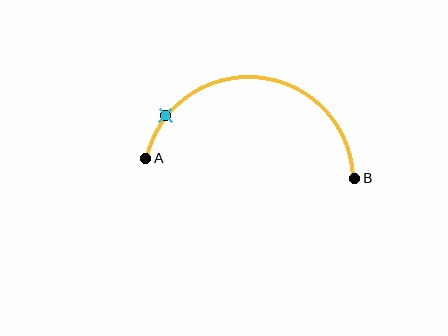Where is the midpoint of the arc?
The arc midpoint is the point on the curve farthest from the straight line joining A and B. It sits above that line.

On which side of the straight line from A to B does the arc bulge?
The arc bulges above the straight line connecting A and B.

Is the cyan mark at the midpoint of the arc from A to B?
No. The cyan mark lies on the arc but is closer to endpoint A. The arc midpoint would be at the point on the curve equidistant along the arc from both A and B.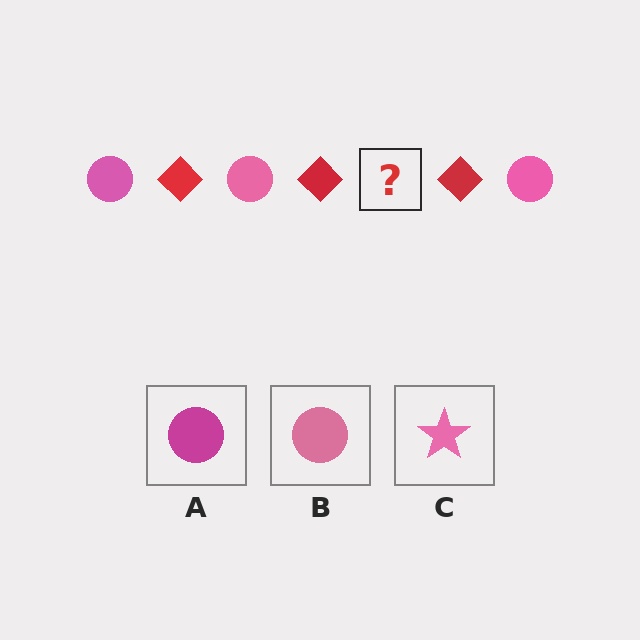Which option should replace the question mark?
Option B.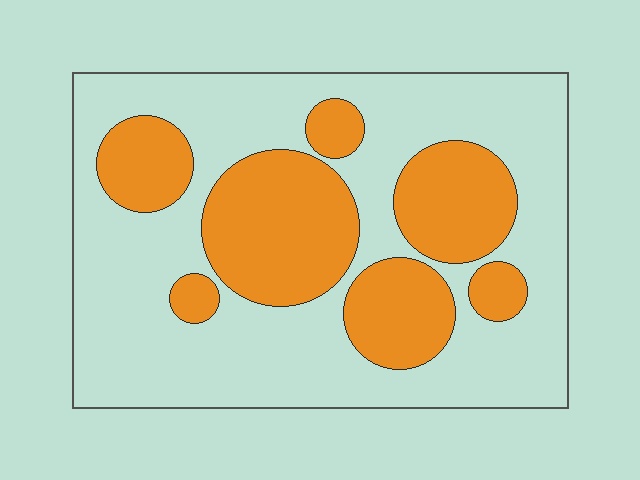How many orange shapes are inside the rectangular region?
7.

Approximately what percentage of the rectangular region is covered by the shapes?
Approximately 35%.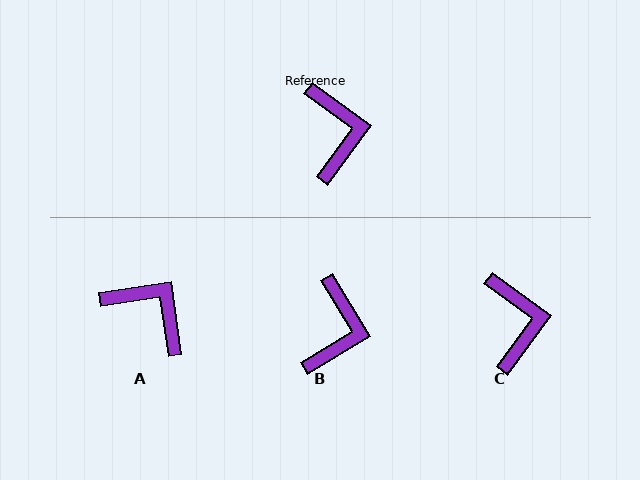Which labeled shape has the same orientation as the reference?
C.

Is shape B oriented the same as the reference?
No, it is off by about 23 degrees.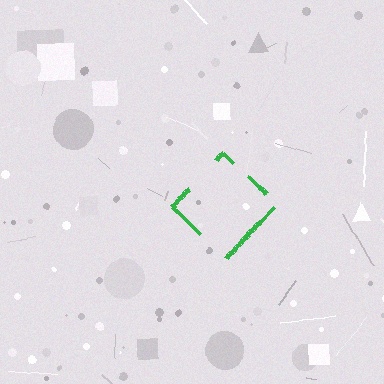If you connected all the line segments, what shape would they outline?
They would outline a diamond.